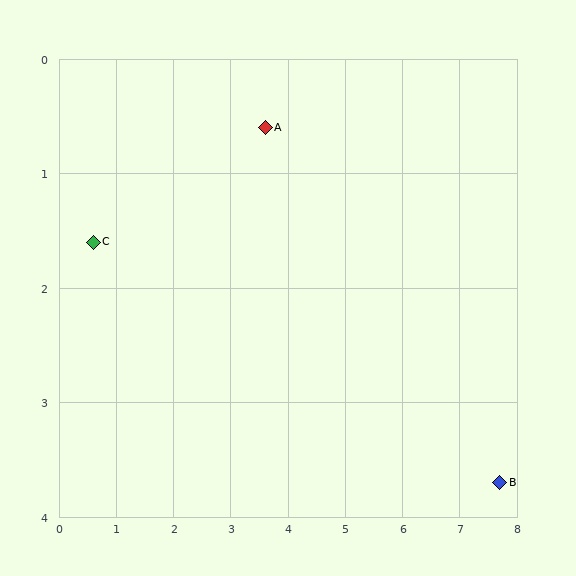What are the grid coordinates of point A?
Point A is at approximately (3.6, 0.6).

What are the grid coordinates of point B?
Point B is at approximately (7.7, 3.7).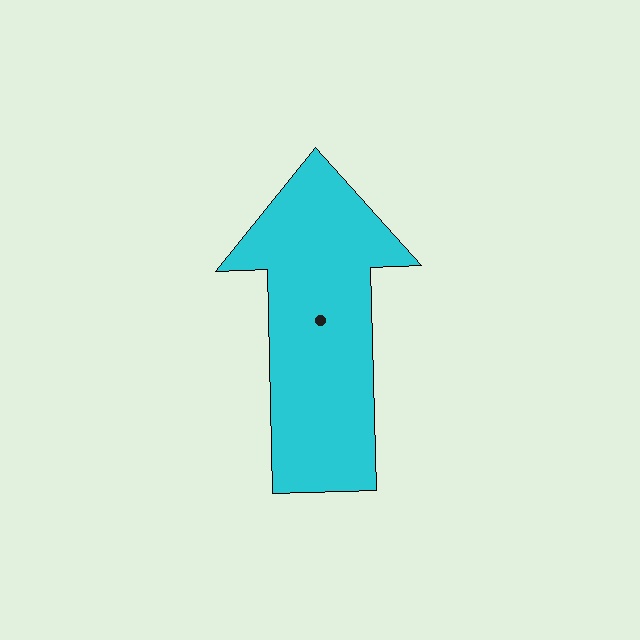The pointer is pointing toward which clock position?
Roughly 12 o'clock.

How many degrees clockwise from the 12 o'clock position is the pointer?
Approximately 358 degrees.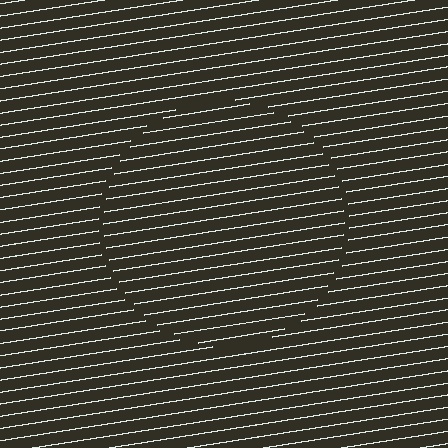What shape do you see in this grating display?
An illusory circle. The interior of the shape contains the same grating, shifted by half a period — the contour is defined by the phase discontinuity where line-ends from the inner and outer gratings abut.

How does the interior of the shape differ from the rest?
The interior of the shape contains the same grating, shifted by half a period — the contour is defined by the phase discontinuity where line-ends from the inner and outer gratings abut.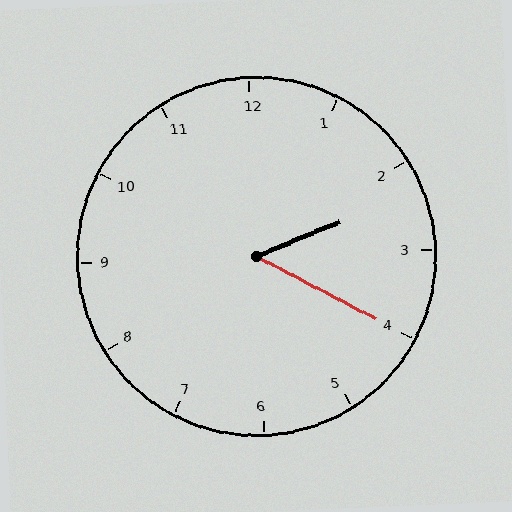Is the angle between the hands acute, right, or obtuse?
It is acute.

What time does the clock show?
2:20.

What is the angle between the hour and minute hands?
Approximately 50 degrees.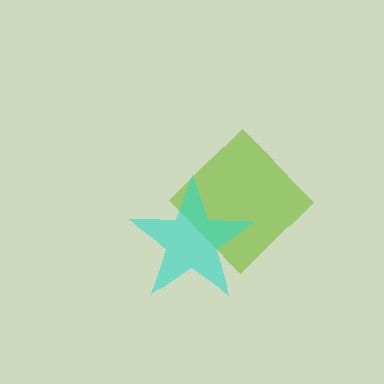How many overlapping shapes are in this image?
There are 2 overlapping shapes in the image.